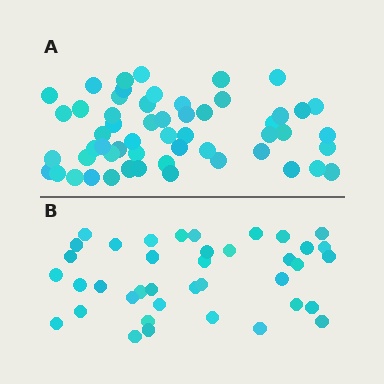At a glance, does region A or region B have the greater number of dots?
Region A (the top region) has more dots.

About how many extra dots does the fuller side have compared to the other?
Region A has approximately 15 more dots than region B.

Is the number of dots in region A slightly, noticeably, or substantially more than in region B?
Region A has noticeably more, but not dramatically so. The ratio is roughly 1.4 to 1.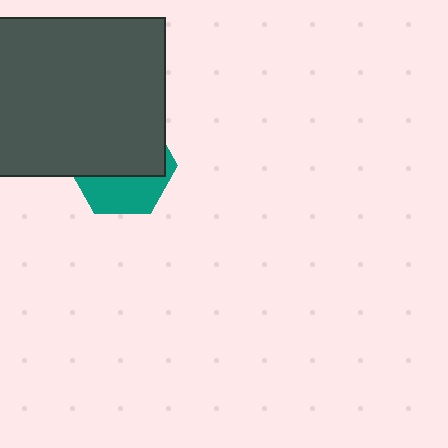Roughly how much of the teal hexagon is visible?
A small part of it is visible (roughly 38%).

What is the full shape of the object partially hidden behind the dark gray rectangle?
The partially hidden object is a teal hexagon.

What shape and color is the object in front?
The object in front is a dark gray rectangle.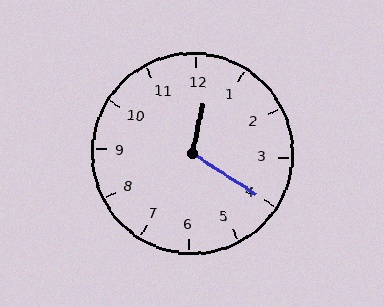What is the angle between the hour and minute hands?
Approximately 110 degrees.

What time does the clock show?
12:20.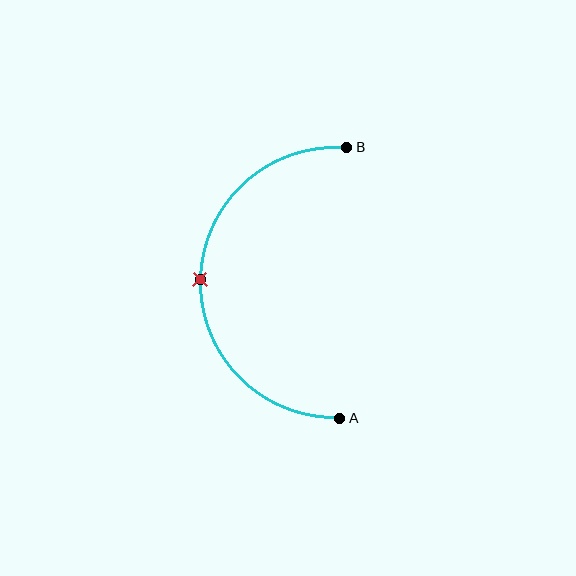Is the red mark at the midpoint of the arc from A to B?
Yes. The red mark lies on the arc at equal arc-length from both A and B — it is the arc midpoint.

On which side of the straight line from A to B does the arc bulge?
The arc bulges to the left of the straight line connecting A and B.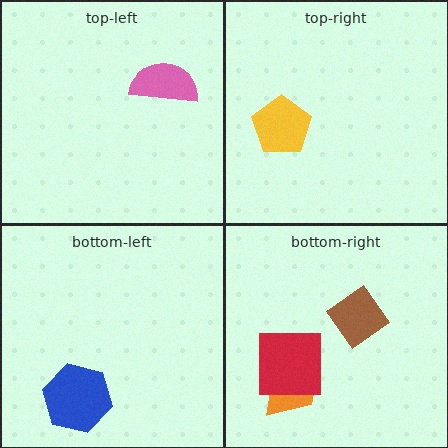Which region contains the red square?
The bottom-right region.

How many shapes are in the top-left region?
1.